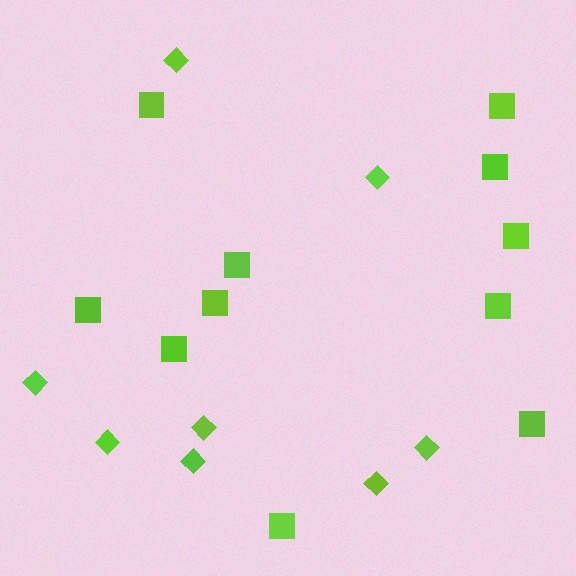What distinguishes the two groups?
There are 2 groups: one group of diamonds (8) and one group of squares (11).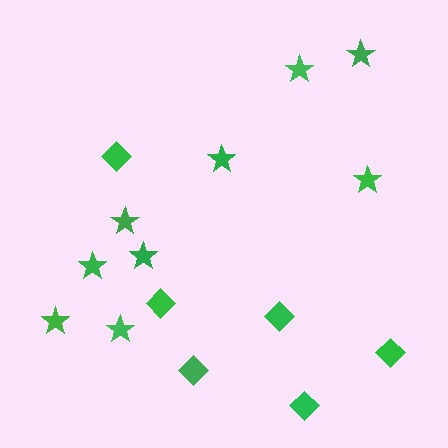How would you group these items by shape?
There are 2 groups: one group of diamonds (6) and one group of stars (9).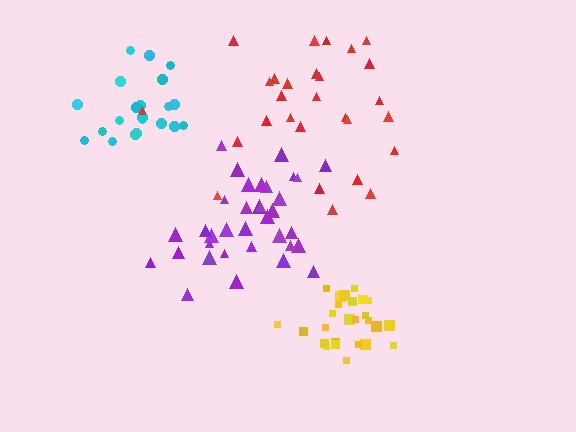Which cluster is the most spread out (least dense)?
Red.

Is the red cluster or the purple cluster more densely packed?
Purple.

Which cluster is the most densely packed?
Yellow.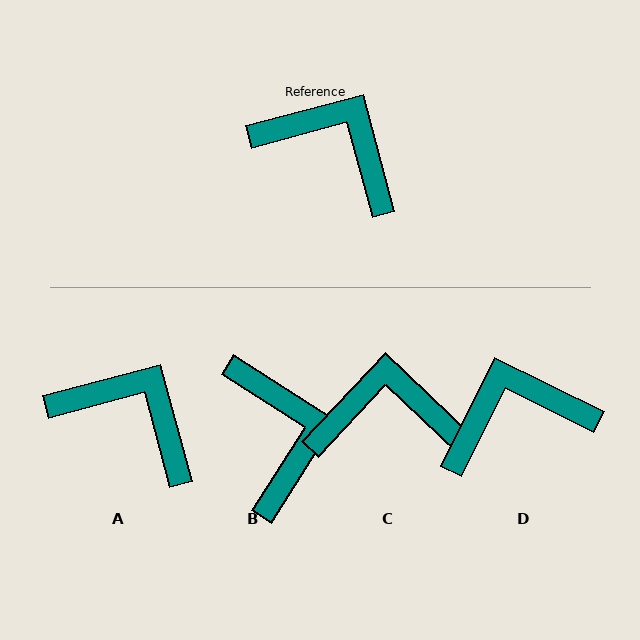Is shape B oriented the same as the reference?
No, it is off by about 48 degrees.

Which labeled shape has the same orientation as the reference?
A.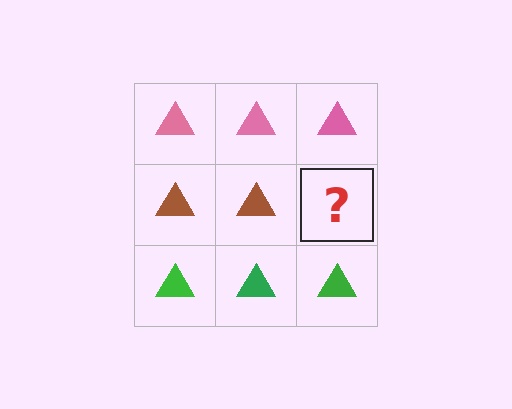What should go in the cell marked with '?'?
The missing cell should contain a brown triangle.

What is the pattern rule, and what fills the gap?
The rule is that each row has a consistent color. The gap should be filled with a brown triangle.